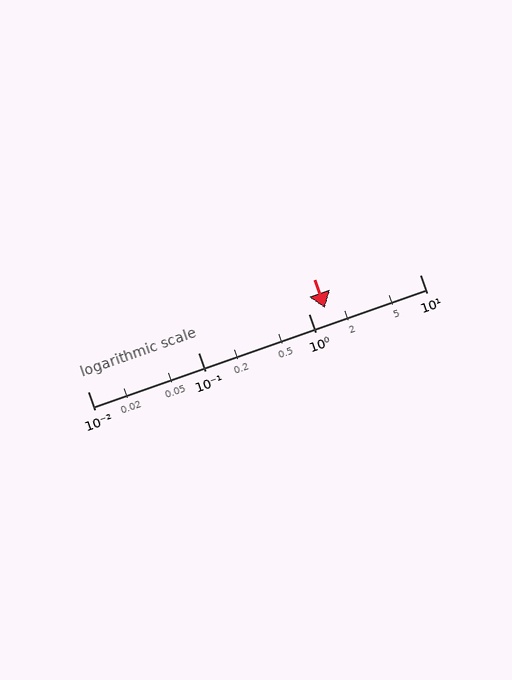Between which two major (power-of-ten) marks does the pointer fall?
The pointer is between 1 and 10.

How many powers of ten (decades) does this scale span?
The scale spans 3 decades, from 0.01 to 10.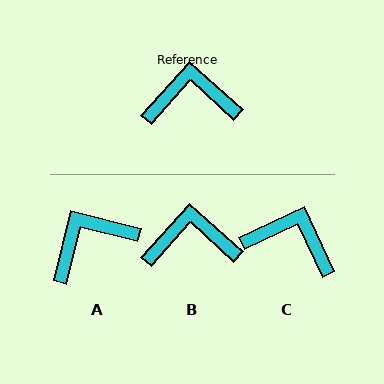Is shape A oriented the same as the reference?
No, it is off by about 28 degrees.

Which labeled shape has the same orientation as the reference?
B.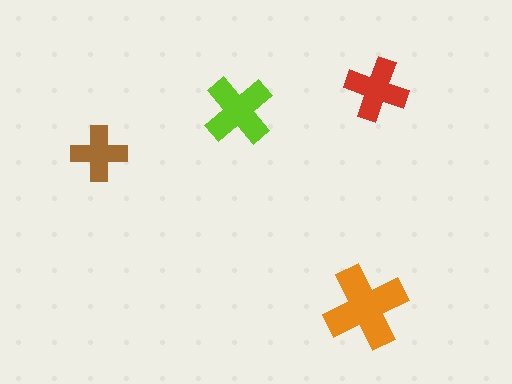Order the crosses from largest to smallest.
the orange one, the lime one, the red one, the brown one.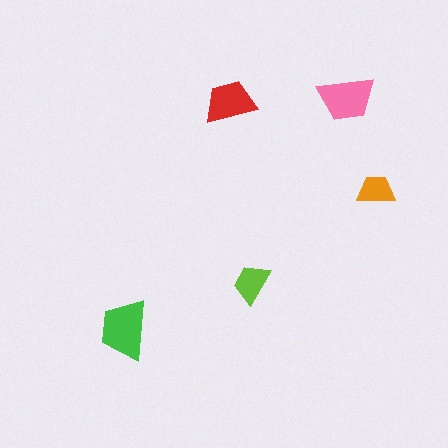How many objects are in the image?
There are 5 objects in the image.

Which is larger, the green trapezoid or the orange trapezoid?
The green one.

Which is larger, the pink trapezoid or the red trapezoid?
The pink one.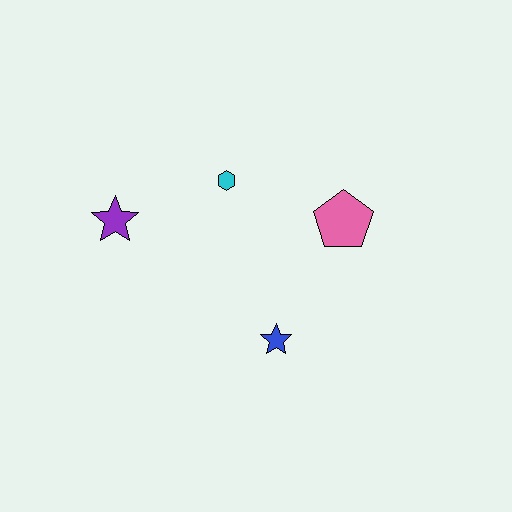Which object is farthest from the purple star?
The pink pentagon is farthest from the purple star.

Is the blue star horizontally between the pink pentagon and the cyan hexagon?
Yes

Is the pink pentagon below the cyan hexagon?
Yes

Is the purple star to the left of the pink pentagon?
Yes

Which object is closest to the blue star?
The pink pentagon is closest to the blue star.